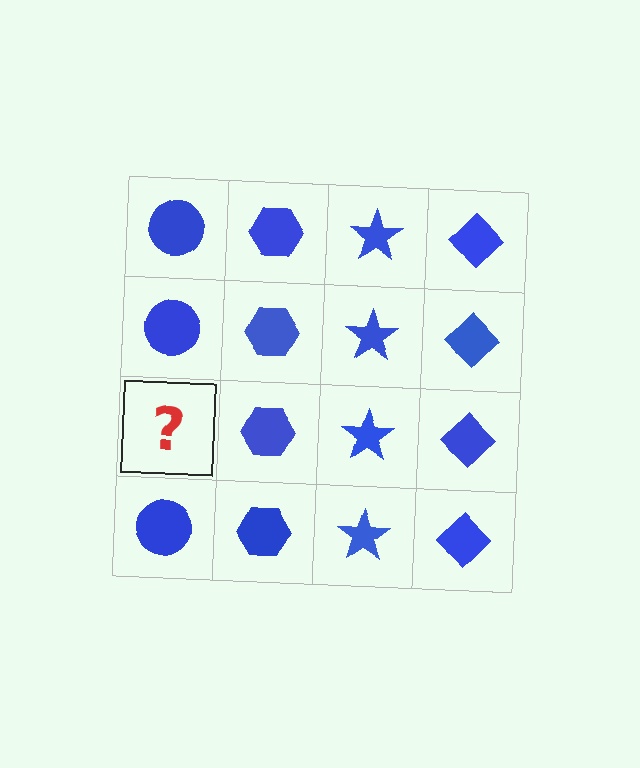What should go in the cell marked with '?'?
The missing cell should contain a blue circle.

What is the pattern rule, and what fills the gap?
The rule is that each column has a consistent shape. The gap should be filled with a blue circle.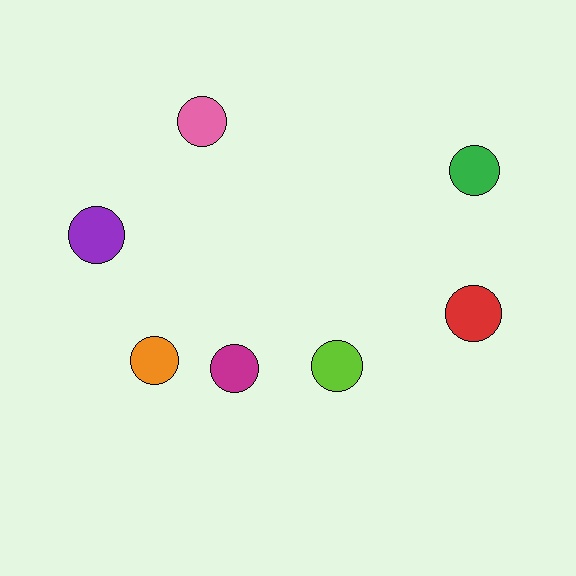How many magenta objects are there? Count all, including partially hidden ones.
There is 1 magenta object.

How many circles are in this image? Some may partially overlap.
There are 7 circles.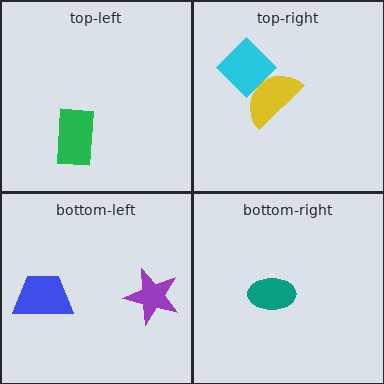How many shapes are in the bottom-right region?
1.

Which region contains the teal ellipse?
The bottom-right region.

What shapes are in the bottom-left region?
The blue trapezoid, the purple star.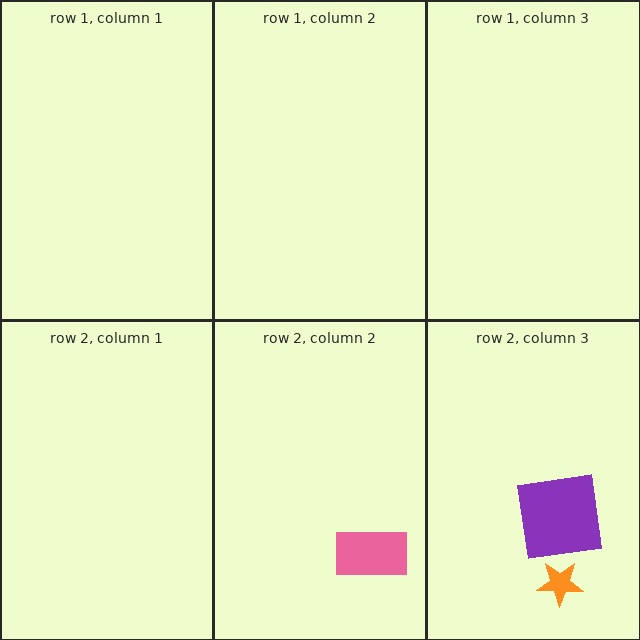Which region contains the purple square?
The row 2, column 3 region.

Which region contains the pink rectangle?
The row 2, column 2 region.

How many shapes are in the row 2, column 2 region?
1.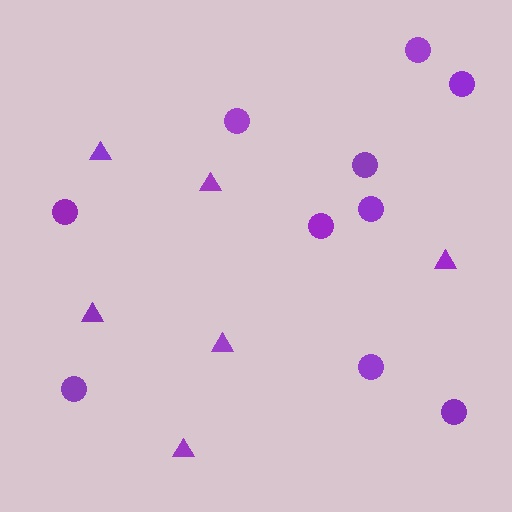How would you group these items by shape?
There are 2 groups: one group of triangles (6) and one group of circles (10).